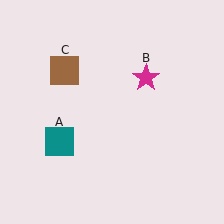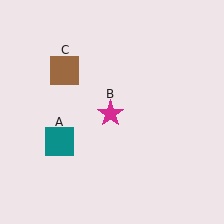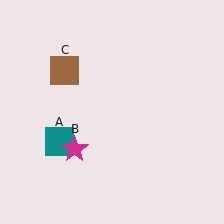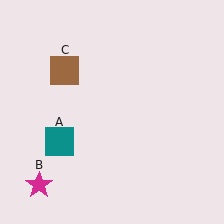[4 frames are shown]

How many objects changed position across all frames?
1 object changed position: magenta star (object B).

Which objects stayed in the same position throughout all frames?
Teal square (object A) and brown square (object C) remained stationary.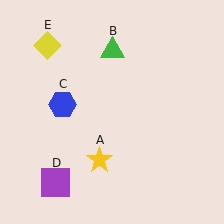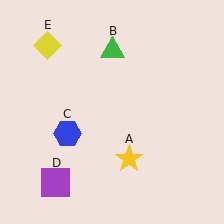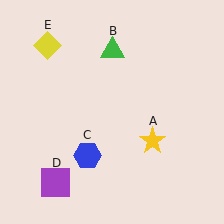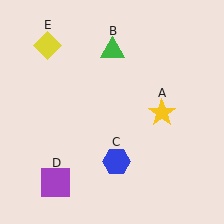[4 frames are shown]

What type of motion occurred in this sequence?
The yellow star (object A), blue hexagon (object C) rotated counterclockwise around the center of the scene.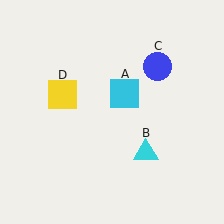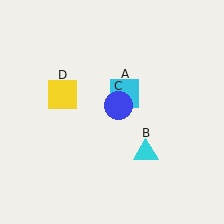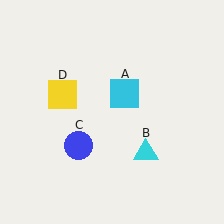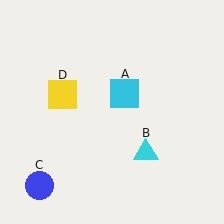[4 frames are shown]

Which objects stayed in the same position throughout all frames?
Cyan square (object A) and cyan triangle (object B) and yellow square (object D) remained stationary.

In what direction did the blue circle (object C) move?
The blue circle (object C) moved down and to the left.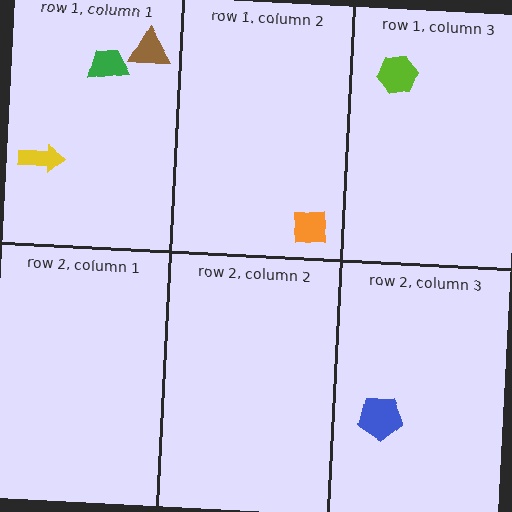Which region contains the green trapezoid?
The row 1, column 1 region.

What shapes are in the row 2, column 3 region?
The blue pentagon.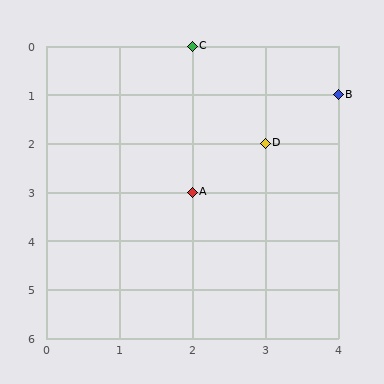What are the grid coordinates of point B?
Point B is at grid coordinates (4, 1).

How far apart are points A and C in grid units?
Points A and C are 3 rows apart.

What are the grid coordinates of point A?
Point A is at grid coordinates (2, 3).